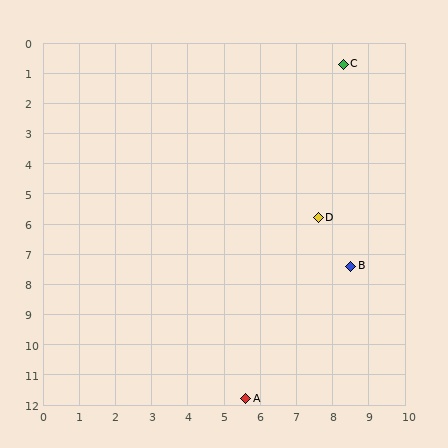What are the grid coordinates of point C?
Point C is at approximately (8.3, 0.7).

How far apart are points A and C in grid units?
Points A and C are about 11.4 grid units apart.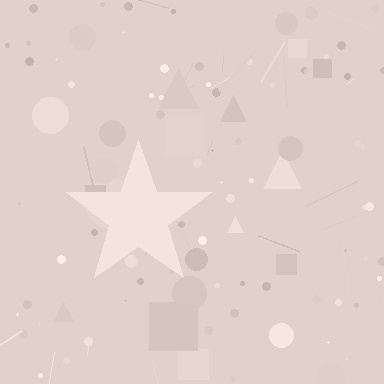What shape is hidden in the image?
A star is hidden in the image.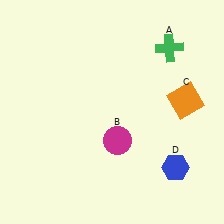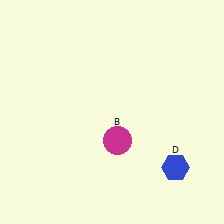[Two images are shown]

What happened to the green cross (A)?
The green cross (A) was removed in Image 2. It was in the top-right area of Image 1.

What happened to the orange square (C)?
The orange square (C) was removed in Image 2. It was in the top-right area of Image 1.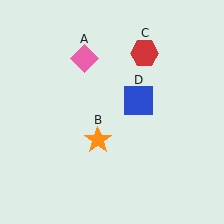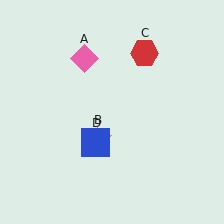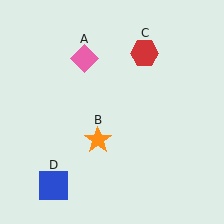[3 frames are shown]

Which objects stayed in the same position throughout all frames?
Pink diamond (object A) and orange star (object B) and red hexagon (object C) remained stationary.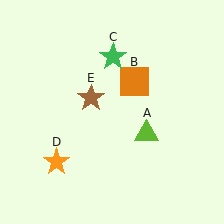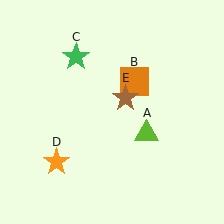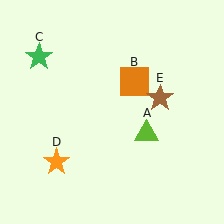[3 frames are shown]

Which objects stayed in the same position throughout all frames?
Lime triangle (object A) and orange square (object B) and orange star (object D) remained stationary.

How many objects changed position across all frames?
2 objects changed position: green star (object C), brown star (object E).